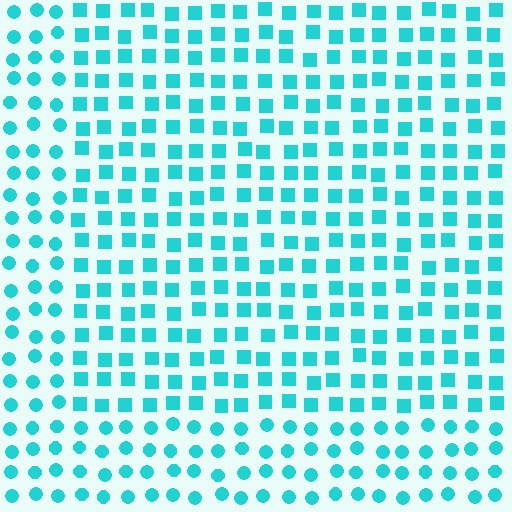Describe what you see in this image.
The image is filled with small cyan elements arranged in a uniform grid. A rectangle-shaped region contains squares, while the surrounding area contains circles. The boundary is defined purely by the change in element shape.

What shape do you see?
I see a rectangle.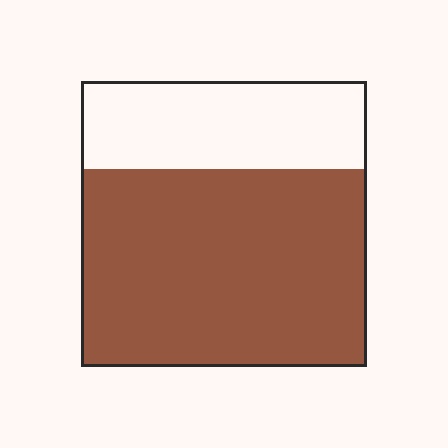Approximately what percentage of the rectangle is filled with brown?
Approximately 70%.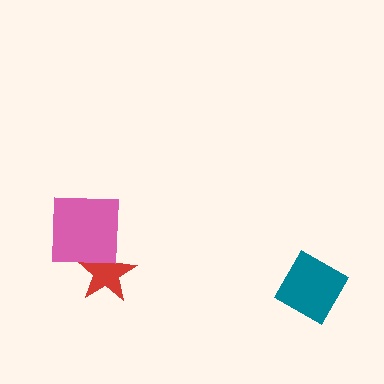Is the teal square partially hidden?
No, no other shape covers it.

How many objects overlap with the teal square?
0 objects overlap with the teal square.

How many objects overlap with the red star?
1 object overlaps with the red star.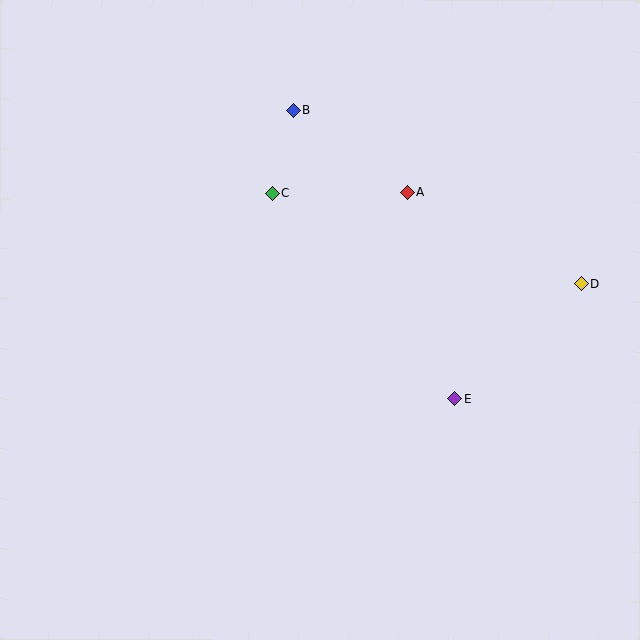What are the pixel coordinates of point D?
Point D is at (581, 284).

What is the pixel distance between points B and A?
The distance between B and A is 140 pixels.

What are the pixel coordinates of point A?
Point A is at (407, 193).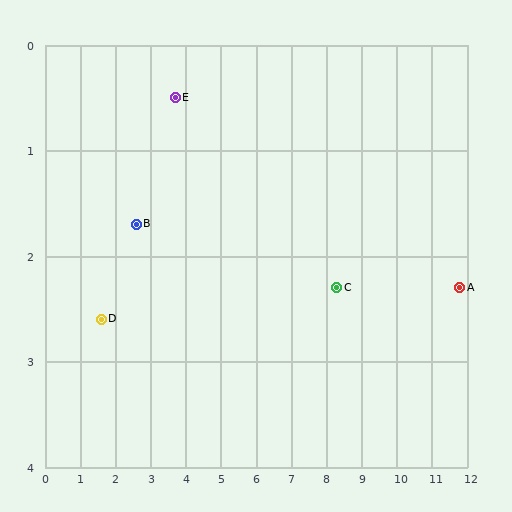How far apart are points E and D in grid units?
Points E and D are about 3.0 grid units apart.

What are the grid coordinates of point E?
Point E is at approximately (3.7, 0.5).